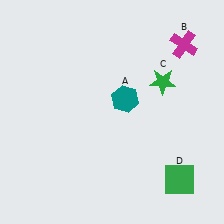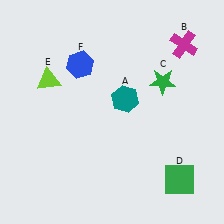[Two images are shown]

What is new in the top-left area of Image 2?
A lime triangle (E) was added in the top-left area of Image 2.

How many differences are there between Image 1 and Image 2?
There are 2 differences between the two images.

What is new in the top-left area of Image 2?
A blue hexagon (F) was added in the top-left area of Image 2.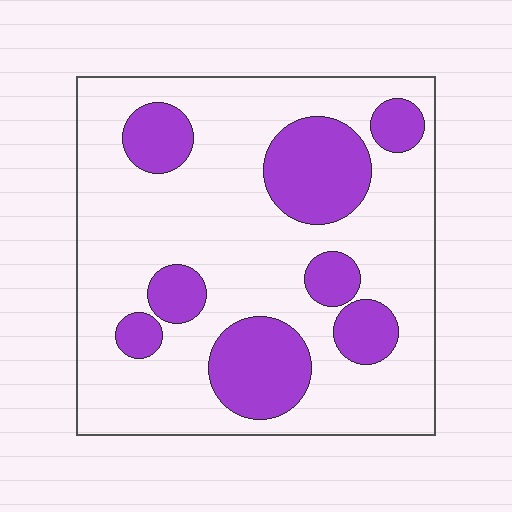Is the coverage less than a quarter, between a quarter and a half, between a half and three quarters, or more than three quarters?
Between a quarter and a half.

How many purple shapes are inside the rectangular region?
8.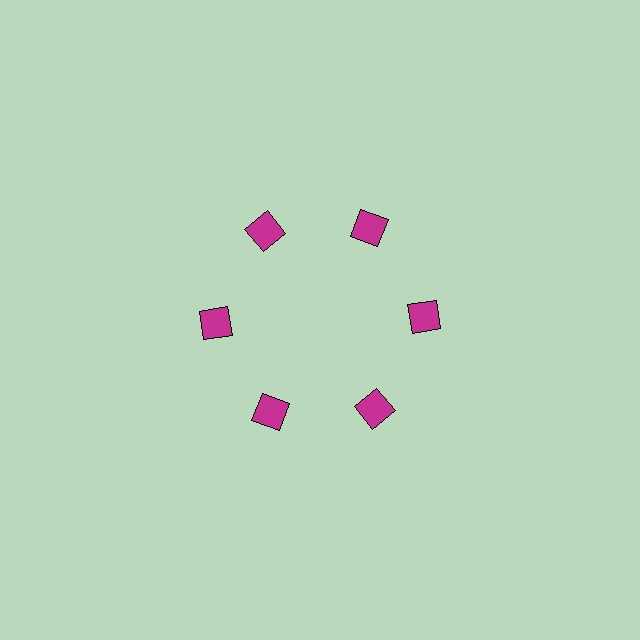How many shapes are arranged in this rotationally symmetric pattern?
There are 6 shapes, arranged in 6 groups of 1.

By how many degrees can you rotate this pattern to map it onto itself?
The pattern maps onto itself every 60 degrees of rotation.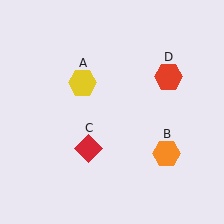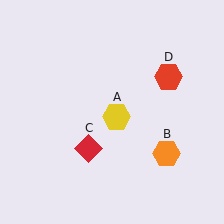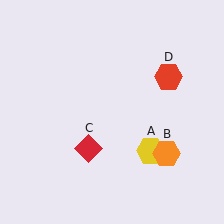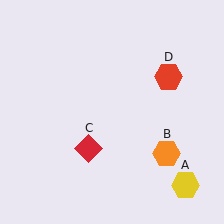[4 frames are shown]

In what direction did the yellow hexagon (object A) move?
The yellow hexagon (object A) moved down and to the right.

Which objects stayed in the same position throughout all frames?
Orange hexagon (object B) and red diamond (object C) and red hexagon (object D) remained stationary.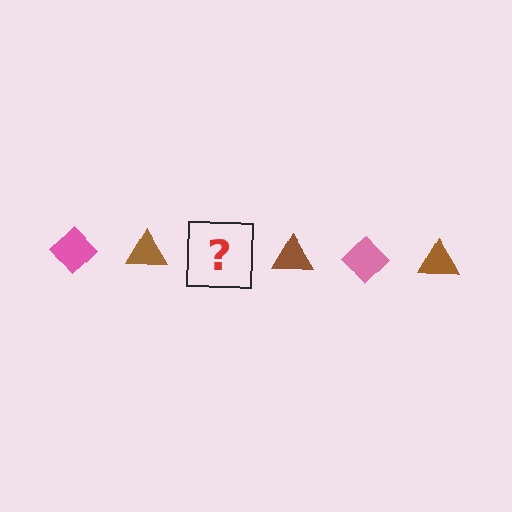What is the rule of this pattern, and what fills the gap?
The rule is that the pattern alternates between pink diamond and brown triangle. The gap should be filled with a pink diamond.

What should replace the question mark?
The question mark should be replaced with a pink diamond.